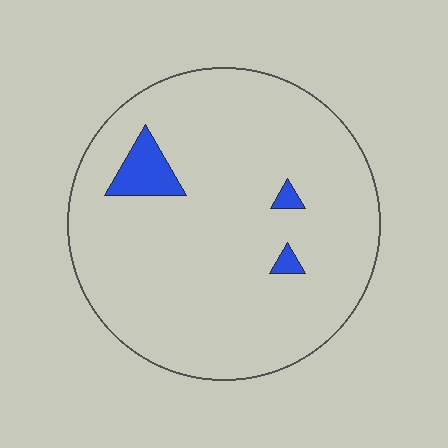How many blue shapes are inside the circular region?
3.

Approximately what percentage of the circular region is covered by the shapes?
Approximately 5%.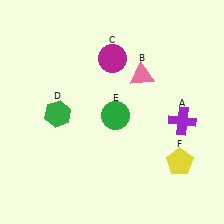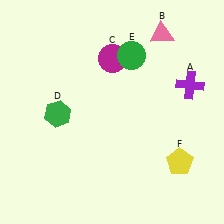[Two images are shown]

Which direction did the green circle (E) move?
The green circle (E) moved up.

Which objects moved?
The objects that moved are: the purple cross (A), the pink triangle (B), the green circle (E).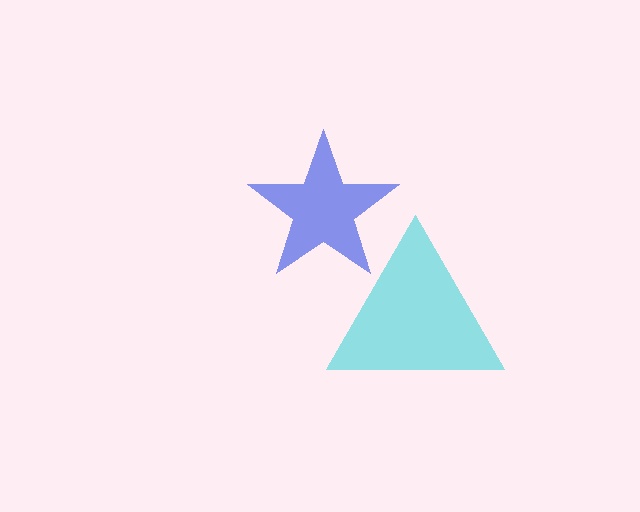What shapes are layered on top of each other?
The layered shapes are: a blue star, a cyan triangle.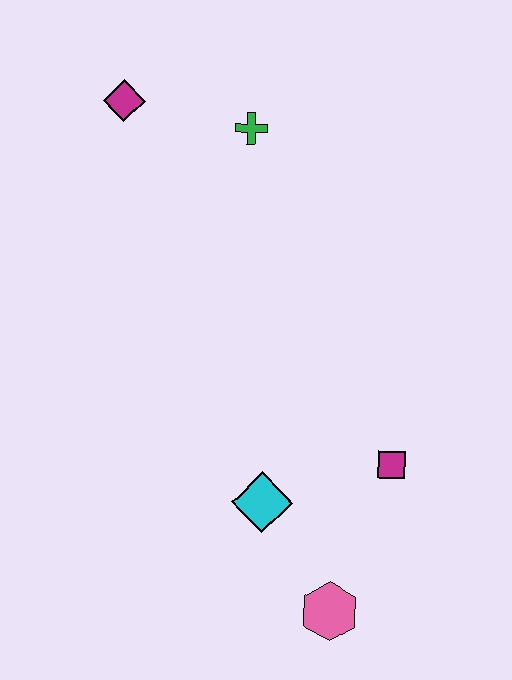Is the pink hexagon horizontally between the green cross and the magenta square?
Yes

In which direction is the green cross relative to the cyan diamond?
The green cross is above the cyan diamond.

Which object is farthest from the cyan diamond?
The magenta diamond is farthest from the cyan diamond.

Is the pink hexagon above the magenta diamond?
No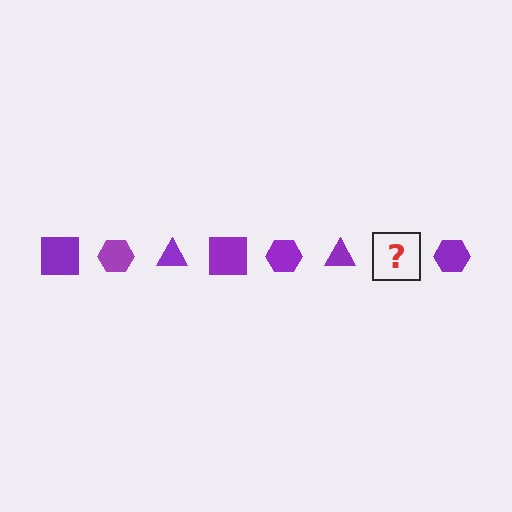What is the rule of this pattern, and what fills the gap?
The rule is that the pattern cycles through square, hexagon, triangle shapes in purple. The gap should be filled with a purple square.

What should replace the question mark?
The question mark should be replaced with a purple square.